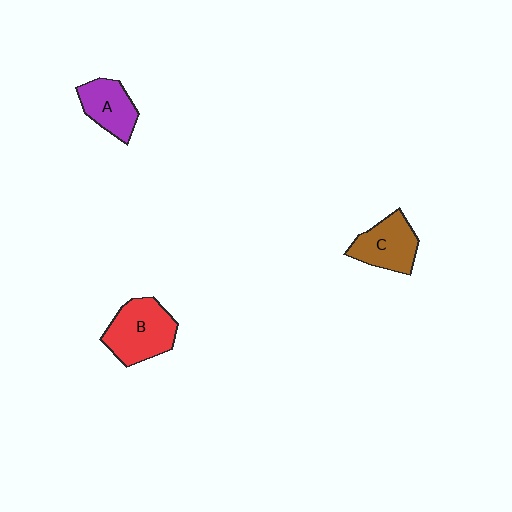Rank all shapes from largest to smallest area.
From largest to smallest: B (red), C (brown), A (purple).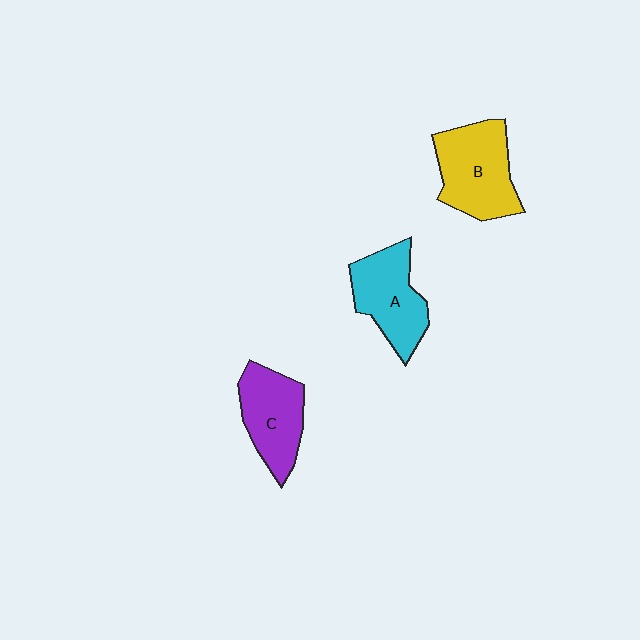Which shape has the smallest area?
Shape C (purple).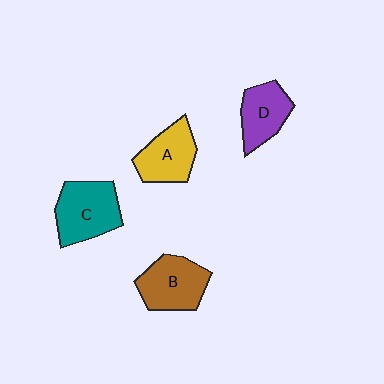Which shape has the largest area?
Shape C (teal).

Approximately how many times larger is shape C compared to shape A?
Approximately 1.2 times.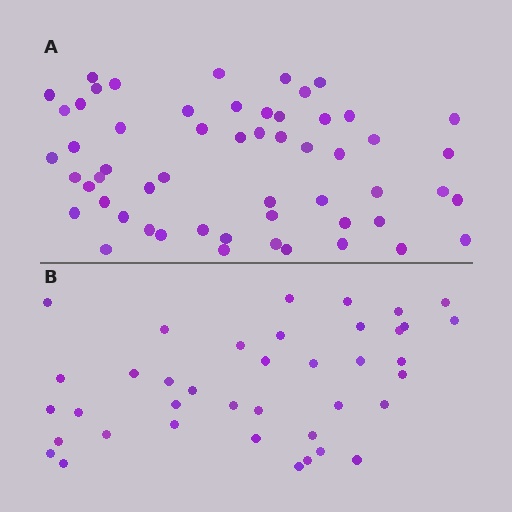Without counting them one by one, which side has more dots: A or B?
Region A (the top region) has more dots.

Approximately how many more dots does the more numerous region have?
Region A has approximately 15 more dots than region B.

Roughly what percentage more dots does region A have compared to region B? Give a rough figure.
About 45% more.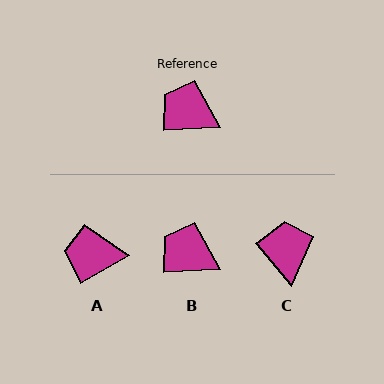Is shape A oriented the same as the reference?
No, it is off by about 27 degrees.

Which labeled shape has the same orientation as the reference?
B.